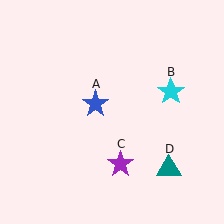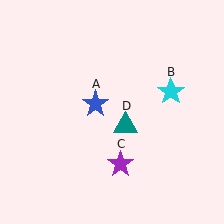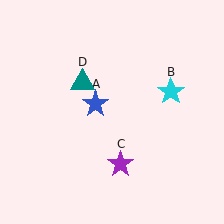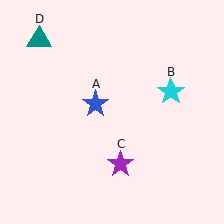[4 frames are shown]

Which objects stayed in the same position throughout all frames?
Blue star (object A) and cyan star (object B) and purple star (object C) remained stationary.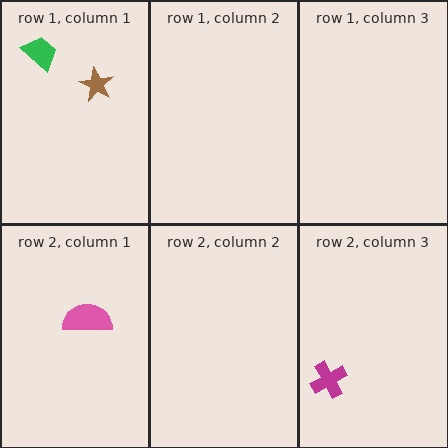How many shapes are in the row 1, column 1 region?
2.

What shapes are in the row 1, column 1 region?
The brown star, the green trapezoid.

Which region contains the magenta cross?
The row 2, column 3 region.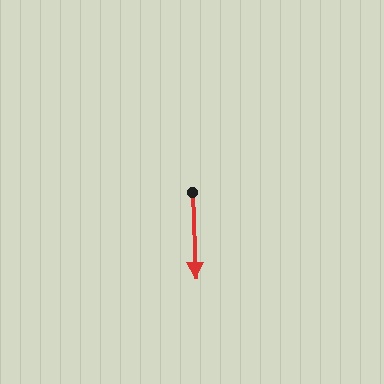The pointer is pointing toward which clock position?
Roughly 6 o'clock.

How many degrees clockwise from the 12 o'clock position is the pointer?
Approximately 177 degrees.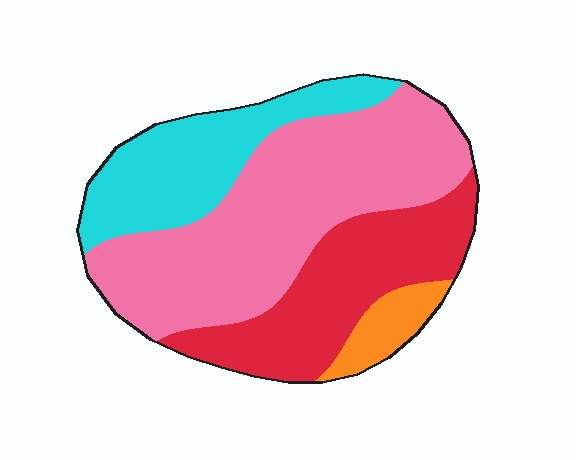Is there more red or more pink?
Pink.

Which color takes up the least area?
Orange, at roughly 5%.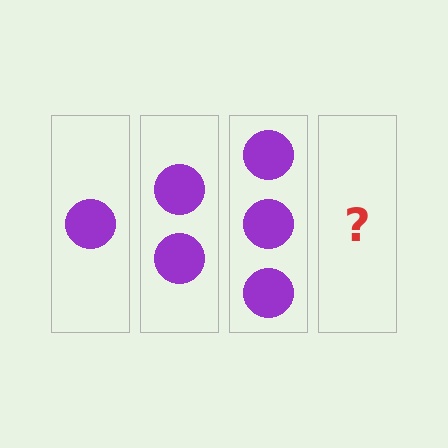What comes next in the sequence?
The next element should be 4 circles.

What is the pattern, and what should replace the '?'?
The pattern is that each step adds one more circle. The '?' should be 4 circles.